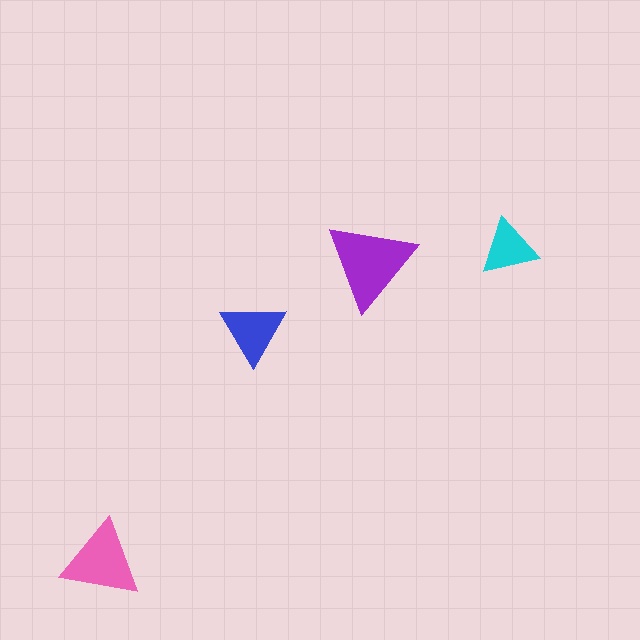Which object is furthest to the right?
The cyan triangle is rightmost.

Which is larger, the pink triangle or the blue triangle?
The pink one.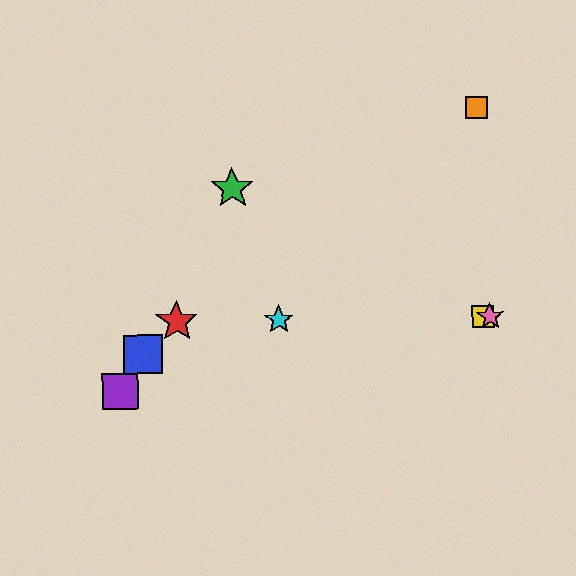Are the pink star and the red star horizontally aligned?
Yes, both are at y≈316.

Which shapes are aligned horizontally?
The red star, the yellow square, the cyan star, the pink star are aligned horizontally.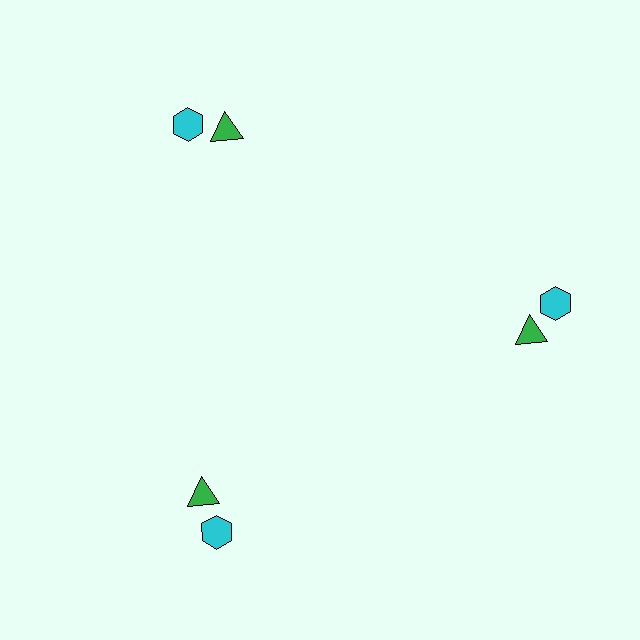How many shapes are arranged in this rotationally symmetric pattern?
There are 6 shapes, arranged in 3 groups of 2.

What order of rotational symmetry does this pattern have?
This pattern has 3-fold rotational symmetry.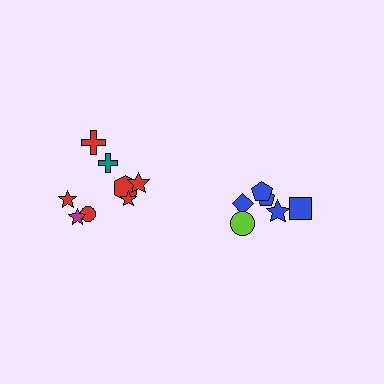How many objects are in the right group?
There are 6 objects.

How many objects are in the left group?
There are 8 objects.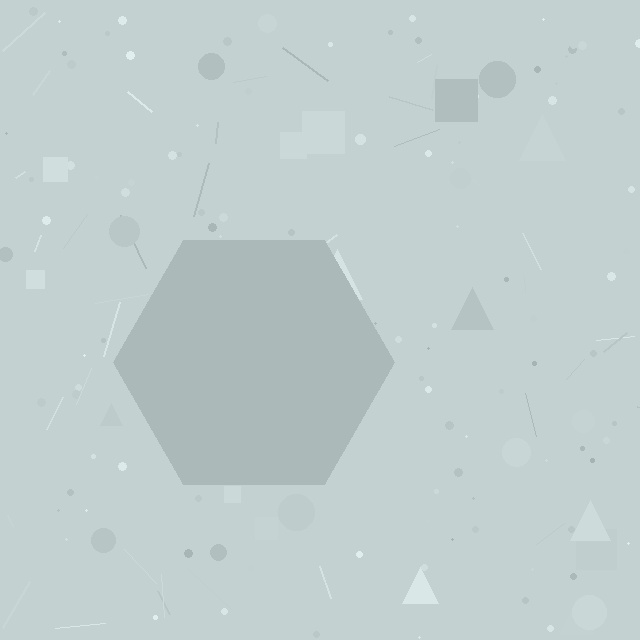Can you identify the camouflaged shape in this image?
The camouflaged shape is a hexagon.